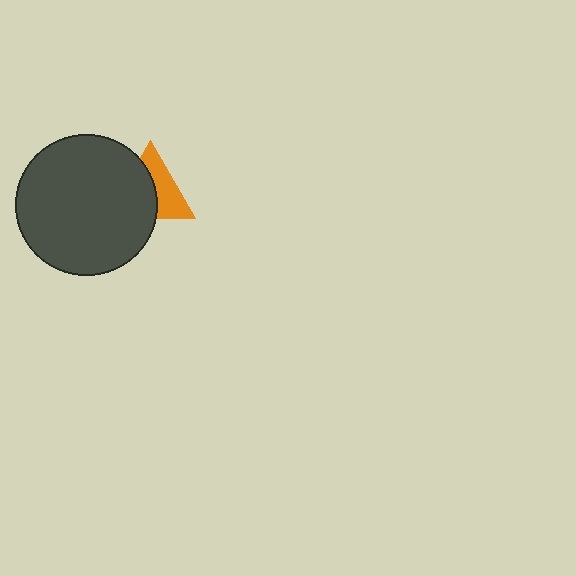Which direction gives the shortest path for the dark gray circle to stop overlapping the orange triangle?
Moving left gives the shortest separation.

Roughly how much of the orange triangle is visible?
About half of it is visible (roughly 48%).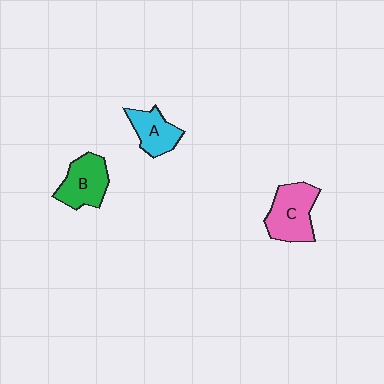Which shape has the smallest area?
Shape A (cyan).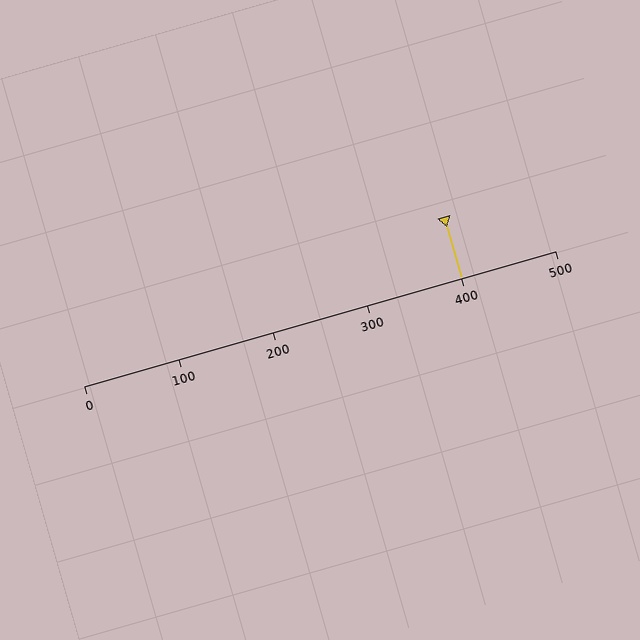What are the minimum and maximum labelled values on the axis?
The axis runs from 0 to 500.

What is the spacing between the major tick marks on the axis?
The major ticks are spaced 100 apart.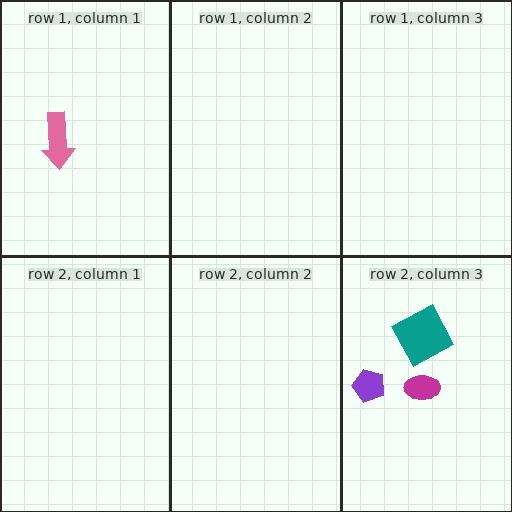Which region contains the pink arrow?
The row 1, column 1 region.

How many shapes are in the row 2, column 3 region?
3.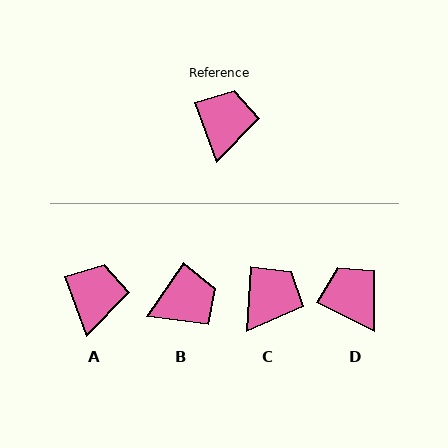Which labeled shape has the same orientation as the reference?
A.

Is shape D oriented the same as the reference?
No, it is off by about 43 degrees.